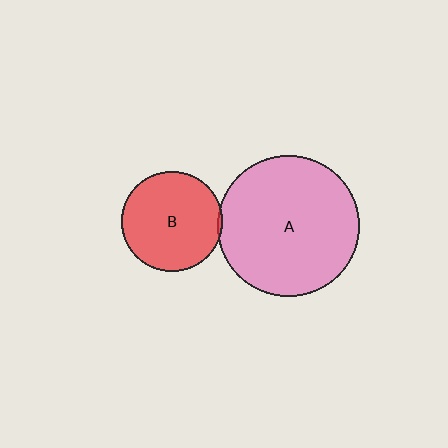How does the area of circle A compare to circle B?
Approximately 2.0 times.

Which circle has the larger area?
Circle A (pink).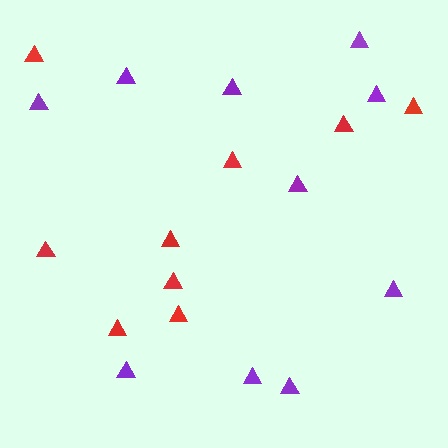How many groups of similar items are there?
There are 2 groups: one group of red triangles (9) and one group of purple triangles (10).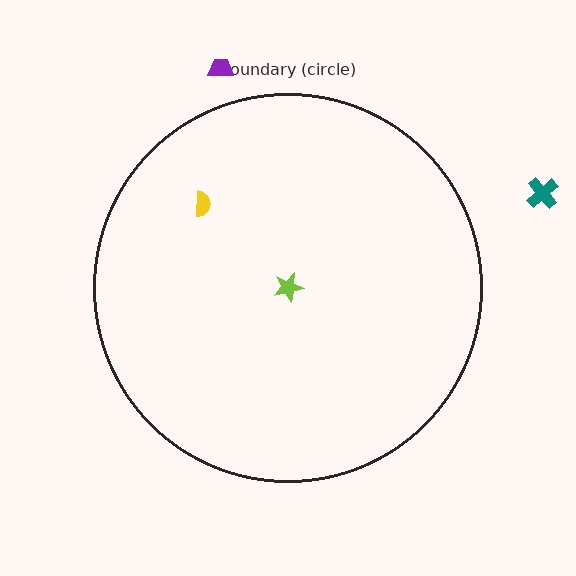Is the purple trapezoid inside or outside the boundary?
Outside.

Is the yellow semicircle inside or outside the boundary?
Inside.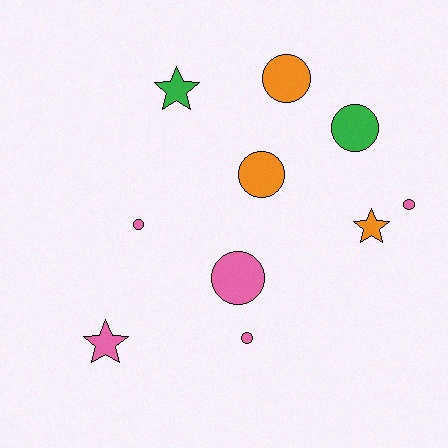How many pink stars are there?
There is 1 pink star.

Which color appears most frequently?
Pink, with 5 objects.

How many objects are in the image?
There are 10 objects.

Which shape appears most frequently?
Circle, with 7 objects.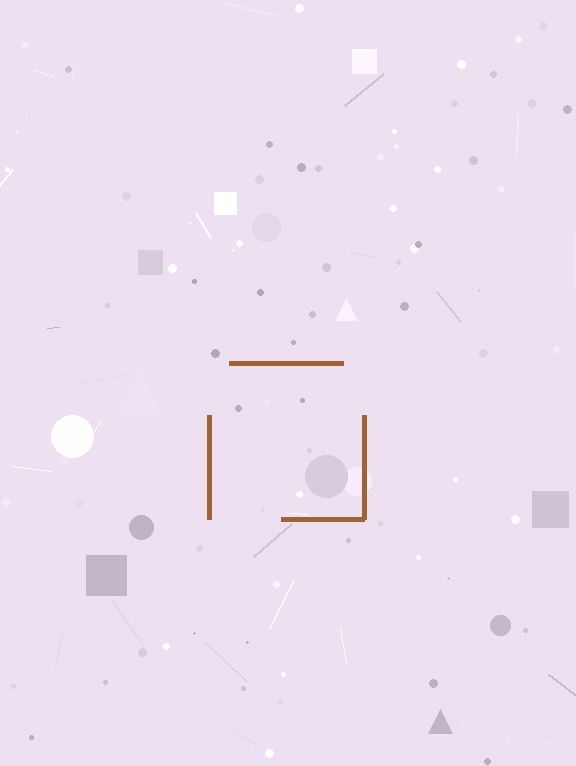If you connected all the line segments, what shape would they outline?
They would outline a square.